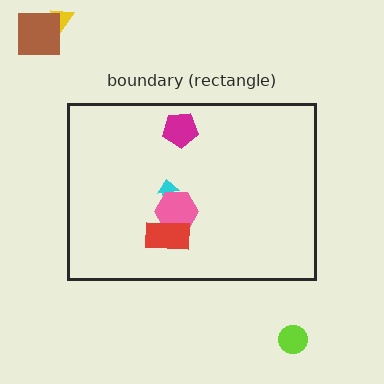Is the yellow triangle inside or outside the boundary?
Outside.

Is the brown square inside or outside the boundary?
Outside.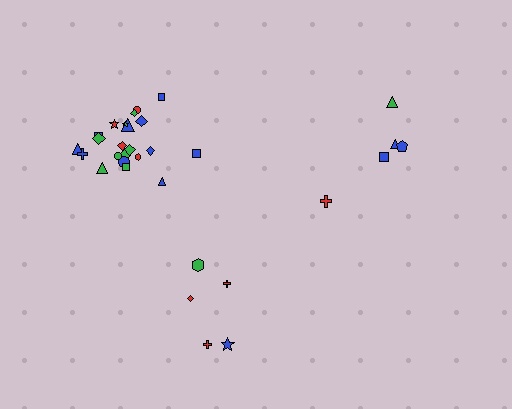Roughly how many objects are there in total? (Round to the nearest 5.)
Roughly 30 objects in total.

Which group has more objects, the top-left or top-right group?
The top-left group.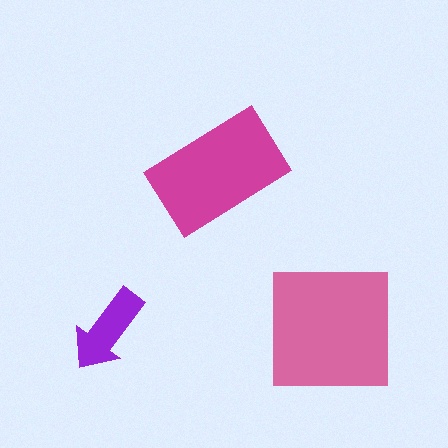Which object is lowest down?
The purple arrow is bottommost.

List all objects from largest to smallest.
The pink square, the magenta rectangle, the purple arrow.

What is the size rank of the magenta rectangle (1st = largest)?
2nd.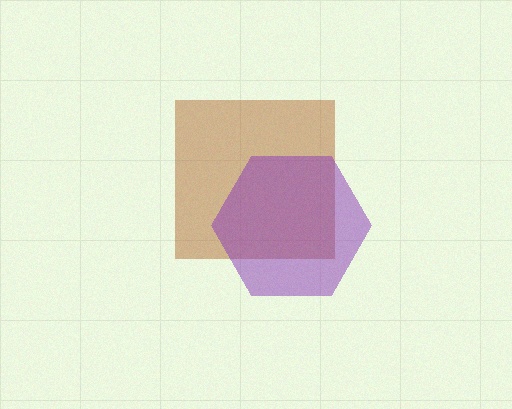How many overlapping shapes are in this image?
There are 2 overlapping shapes in the image.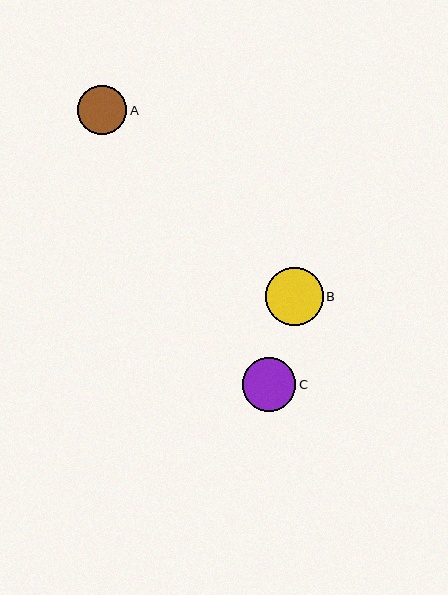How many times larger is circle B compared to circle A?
Circle B is approximately 1.2 times the size of circle A.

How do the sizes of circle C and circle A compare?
Circle C and circle A are approximately the same size.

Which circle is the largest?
Circle B is the largest with a size of approximately 58 pixels.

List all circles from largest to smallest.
From largest to smallest: B, C, A.